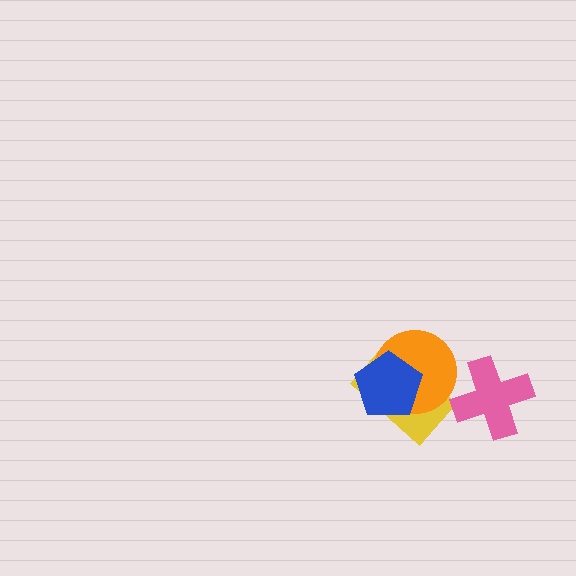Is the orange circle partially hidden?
Yes, it is partially covered by another shape.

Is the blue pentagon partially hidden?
No, no other shape covers it.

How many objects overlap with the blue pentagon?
2 objects overlap with the blue pentagon.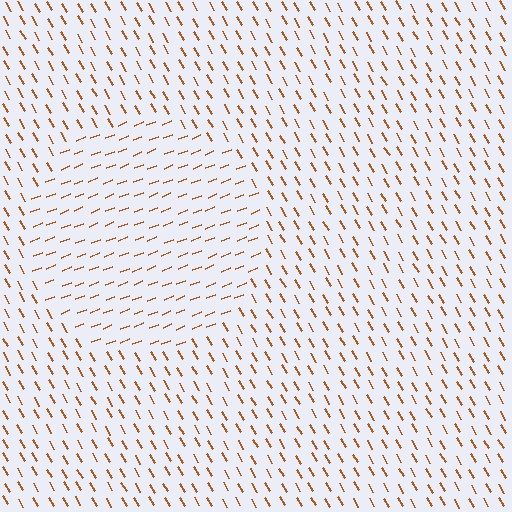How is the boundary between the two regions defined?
The boundary is defined purely by a change in line orientation (approximately 81 degrees difference). All lines are the same color and thickness.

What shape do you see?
I see a circle.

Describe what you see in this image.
The image is filled with small brown line segments. A circle region in the image has lines oriented differently from the surrounding lines, creating a visible texture boundary.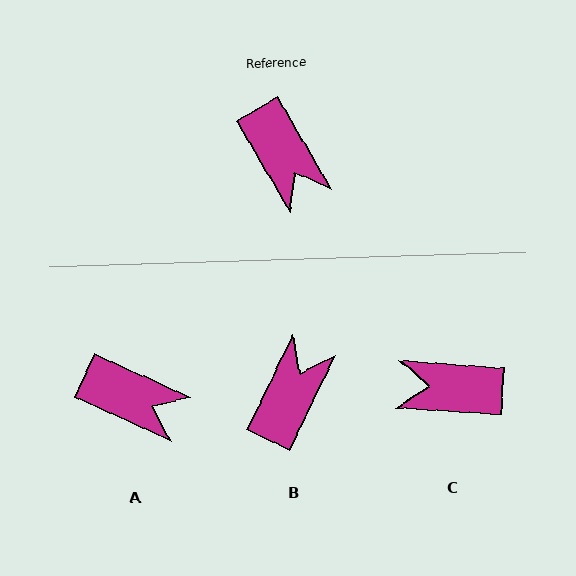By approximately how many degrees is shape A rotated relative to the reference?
Approximately 36 degrees counter-clockwise.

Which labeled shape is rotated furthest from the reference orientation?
B, about 124 degrees away.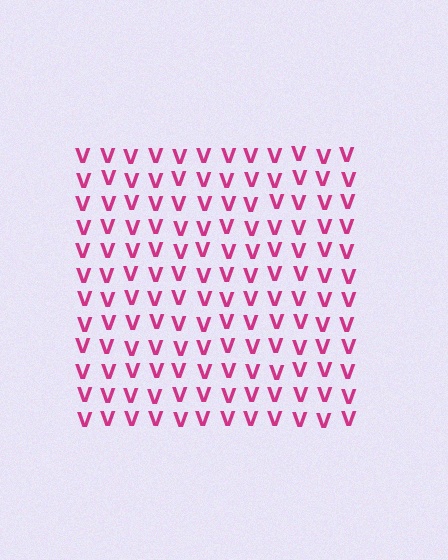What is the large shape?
The large shape is a square.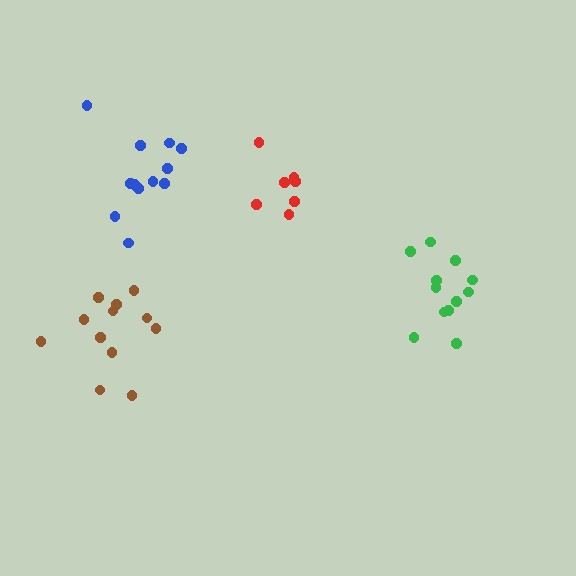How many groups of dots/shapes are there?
There are 4 groups.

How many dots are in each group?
Group 1: 7 dots, Group 2: 12 dots, Group 3: 12 dots, Group 4: 12 dots (43 total).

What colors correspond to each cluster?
The clusters are colored: red, brown, green, blue.